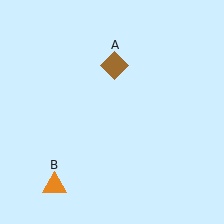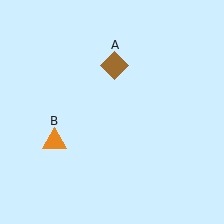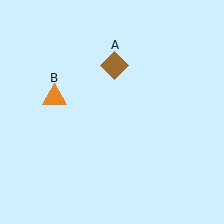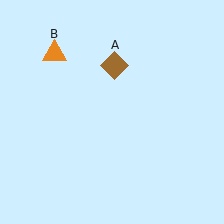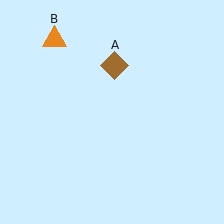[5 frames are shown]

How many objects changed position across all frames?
1 object changed position: orange triangle (object B).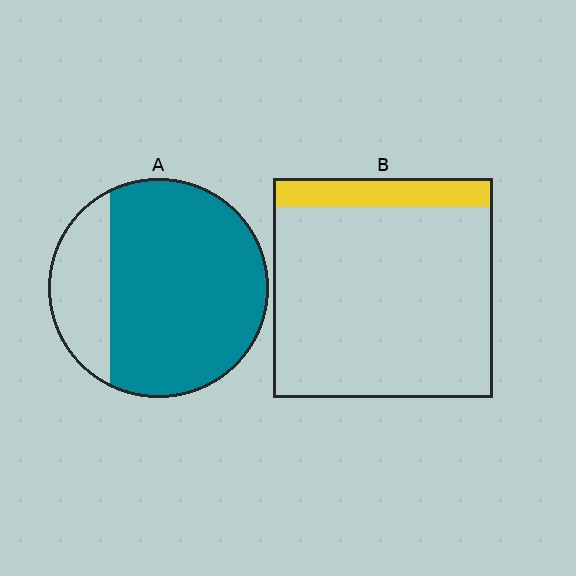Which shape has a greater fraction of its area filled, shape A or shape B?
Shape A.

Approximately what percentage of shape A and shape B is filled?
A is approximately 75% and B is approximately 15%.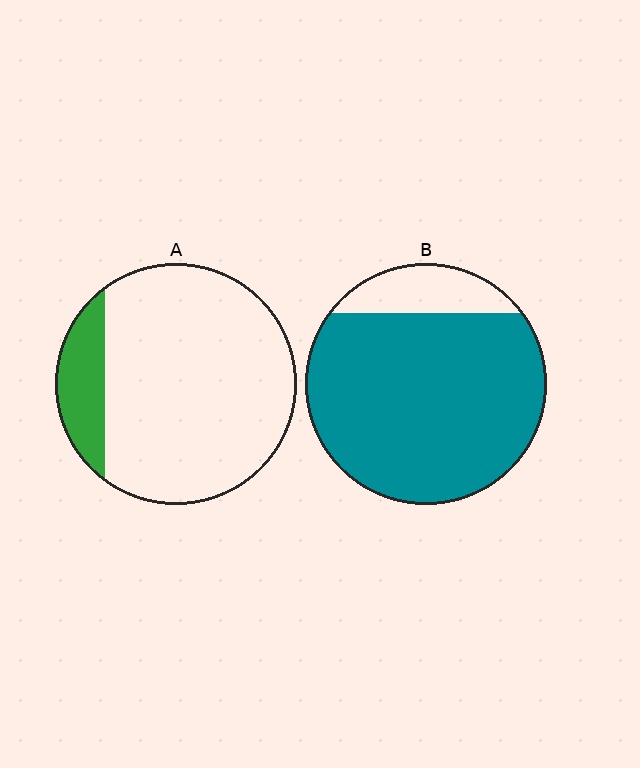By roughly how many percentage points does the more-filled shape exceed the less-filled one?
By roughly 70 percentage points (B over A).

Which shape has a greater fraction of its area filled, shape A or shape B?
Shape B.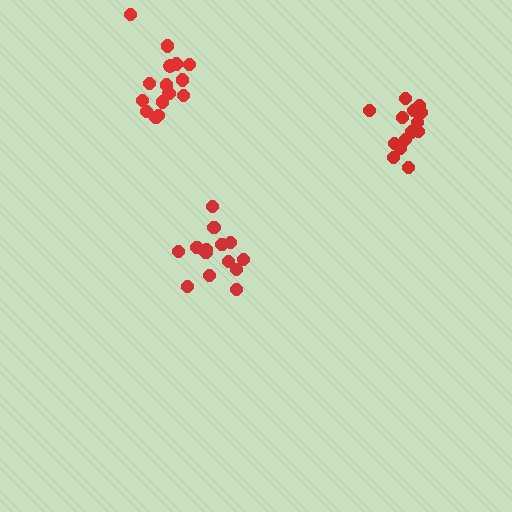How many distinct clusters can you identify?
There are 3 distinct clusters.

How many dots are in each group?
Group 1: 15 dots, Group 2: 15 dots, Group 3: 14 dots (44 total).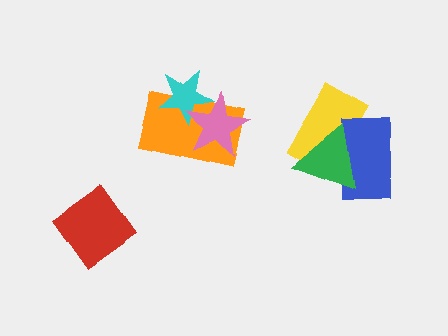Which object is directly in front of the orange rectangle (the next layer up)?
The cyan star is directly in front of the orange rectangle.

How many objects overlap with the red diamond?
0 objects overlap with the red diamond.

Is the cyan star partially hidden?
Yes, it is partially covered by another shape.